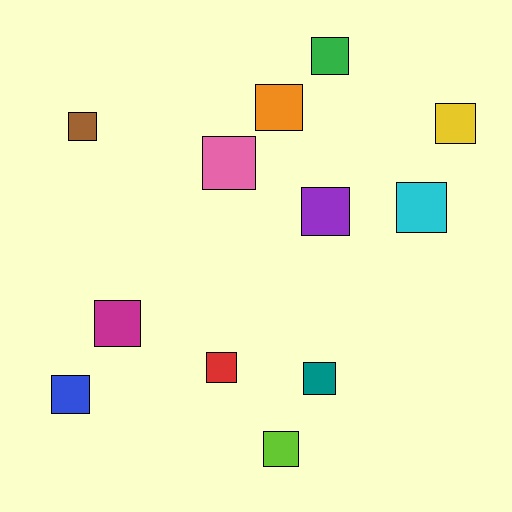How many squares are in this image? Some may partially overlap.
There are 12 squares.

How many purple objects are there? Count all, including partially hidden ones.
There is 1 purple object.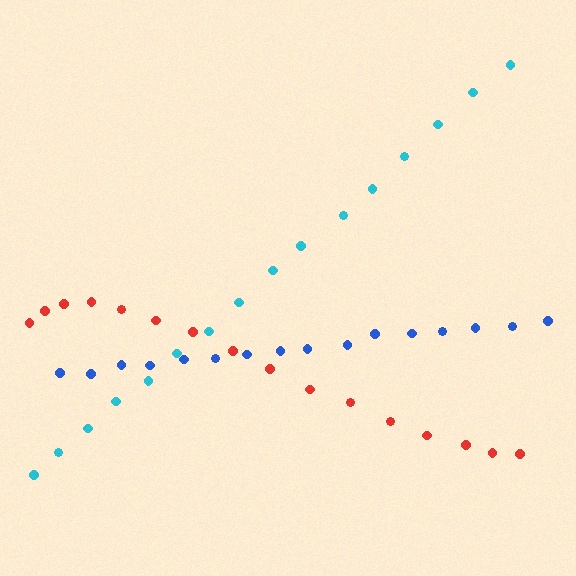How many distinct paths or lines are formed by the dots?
There are 3 distinct paths.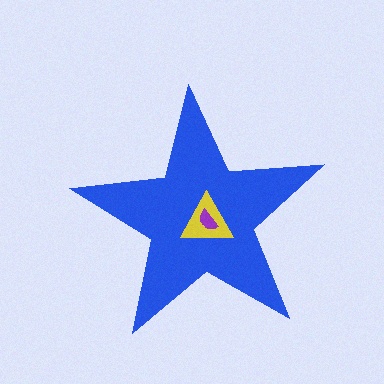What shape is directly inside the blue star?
The yellow triangle.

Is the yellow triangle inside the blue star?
Yes.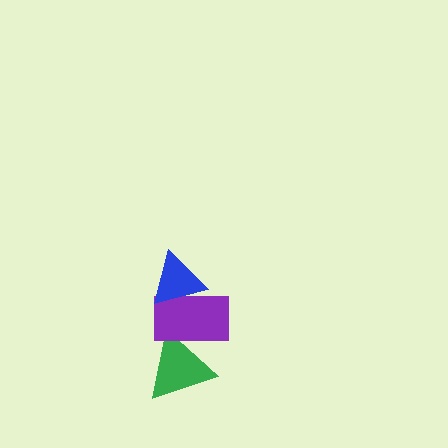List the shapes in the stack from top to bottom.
From top to bottom: the blue triangle, the purple rectangle, the green triangle.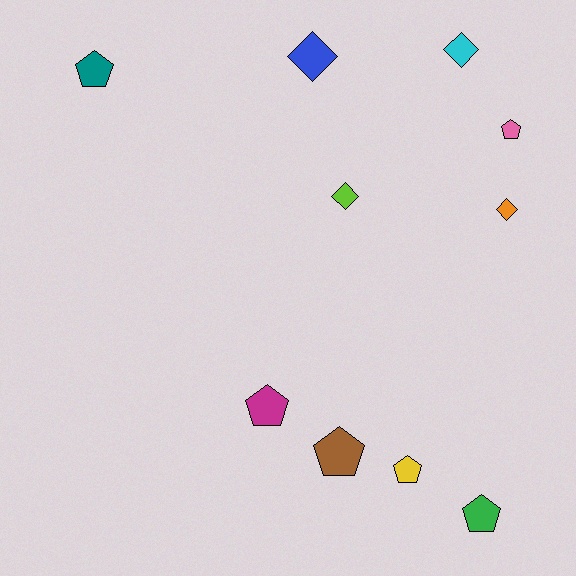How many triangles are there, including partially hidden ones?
There are no triangles.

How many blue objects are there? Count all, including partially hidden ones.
There is 1 blue object.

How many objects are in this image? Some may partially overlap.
There are 10 objects.